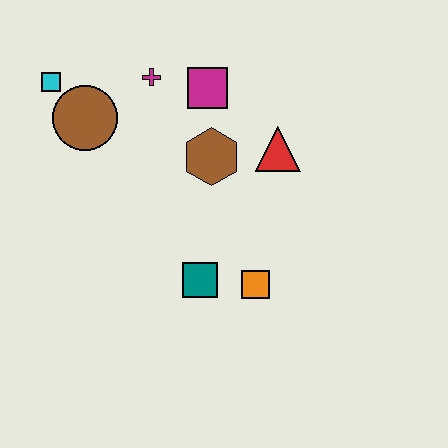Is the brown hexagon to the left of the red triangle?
Yes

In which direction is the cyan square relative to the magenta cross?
The cyan square is to the left of the magenta cross.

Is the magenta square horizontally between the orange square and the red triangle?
No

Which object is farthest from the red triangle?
The cyan square is farthest from the red triangle.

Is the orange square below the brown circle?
Yes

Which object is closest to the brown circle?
The cyan square is closest to the brown circle.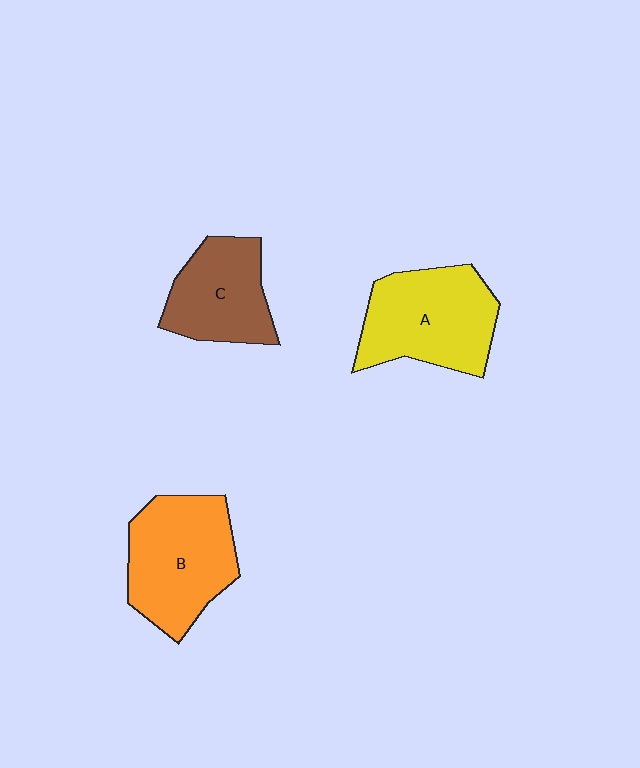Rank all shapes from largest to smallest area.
From largest to smallest: B (orange), A (yellow), C (brown).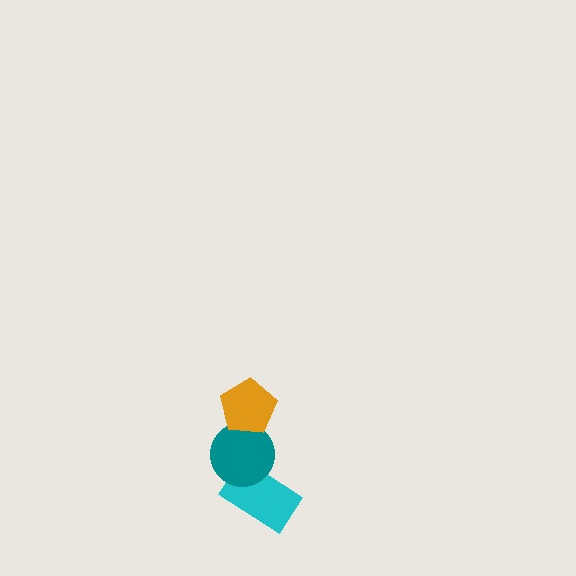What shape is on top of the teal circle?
The orange pentagon is on top of the teal circle.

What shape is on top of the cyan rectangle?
The teal circle is on top of the cyan rectangle.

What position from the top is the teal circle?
The teal circle is 2nd from the top.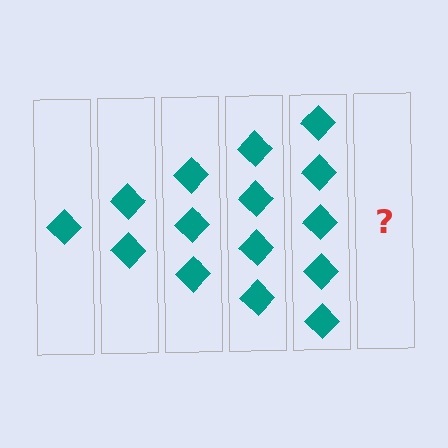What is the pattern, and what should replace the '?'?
The pattern is that each step adds one more diamond. The '?' should be 6 diamonds.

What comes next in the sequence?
The next element should be 6 diamonds.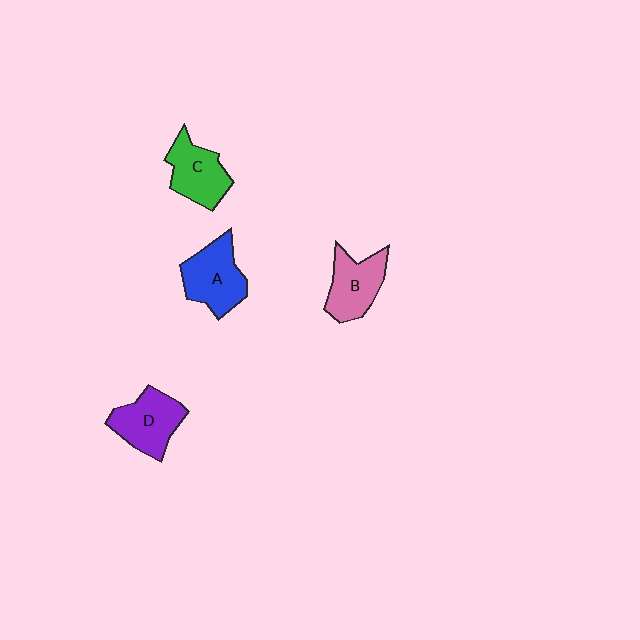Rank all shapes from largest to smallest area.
From largest to smallest: A (blue), D (purple), B (pink), C (green).